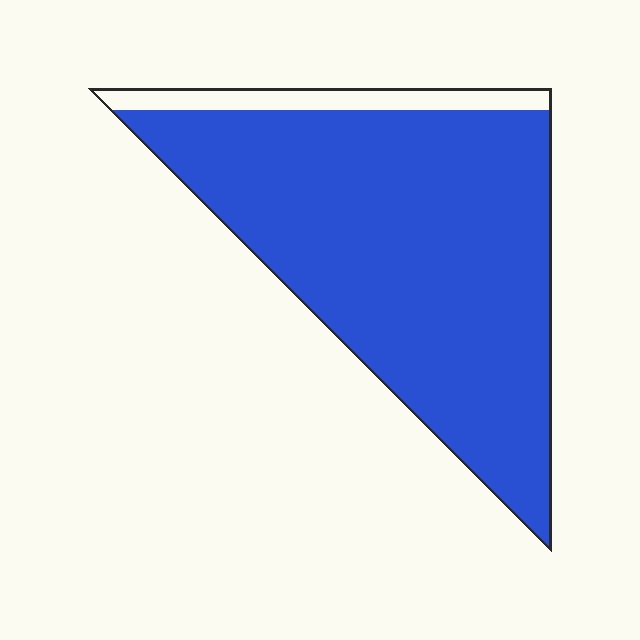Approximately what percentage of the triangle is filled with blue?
Approximately 90%.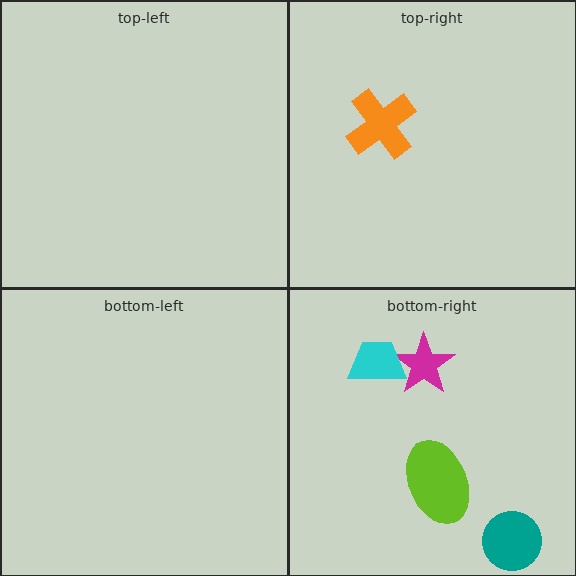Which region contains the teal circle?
The bottom-right region.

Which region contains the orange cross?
The top-right region.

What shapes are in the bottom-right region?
The teal circle, the magenta star, the cyan trapezoid, the lime ellipse.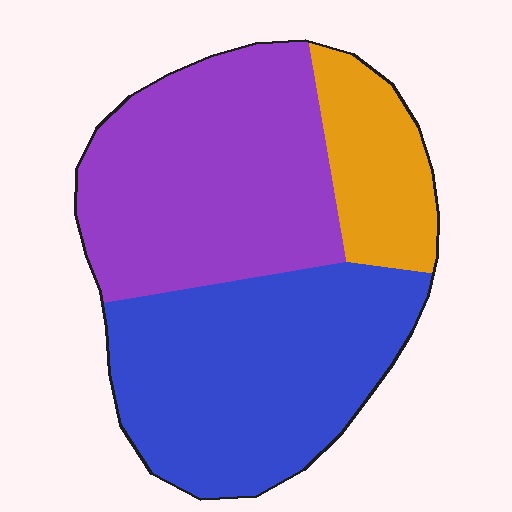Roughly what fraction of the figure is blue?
Blue takes up about two fifths (2/5) of the figure.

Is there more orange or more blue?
Blue.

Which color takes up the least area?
Orange, at roughly 15%.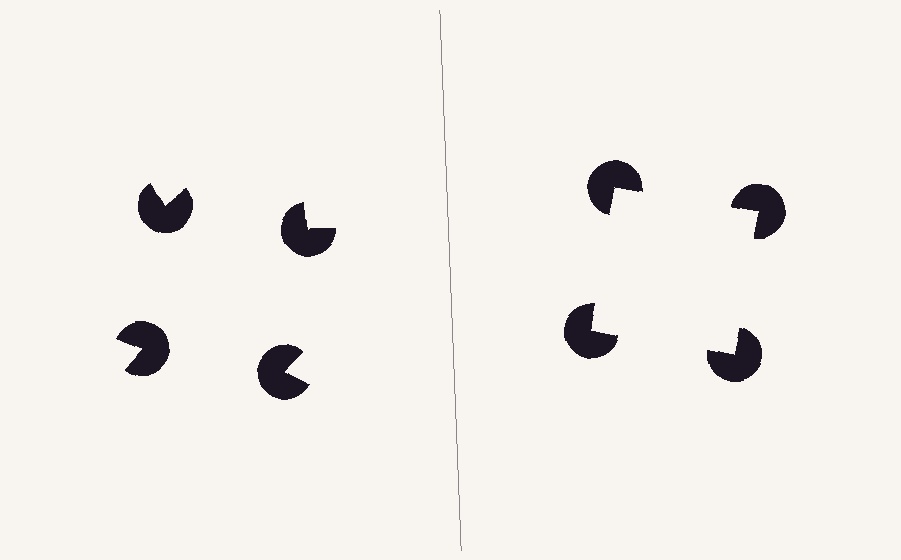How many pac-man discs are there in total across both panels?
8 — 4 on each side.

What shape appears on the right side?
An illusory square.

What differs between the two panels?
The pac-man discs are positioned identically on both sides; only the wedge orientations differ. On the right they align to a square; on the left they are misaligned.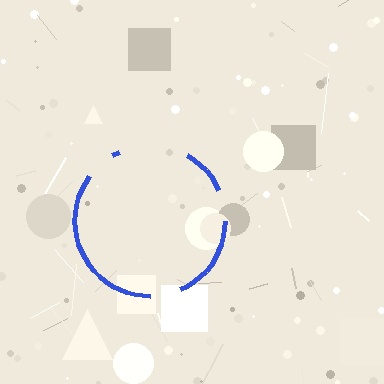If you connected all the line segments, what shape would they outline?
They would outline a circle.